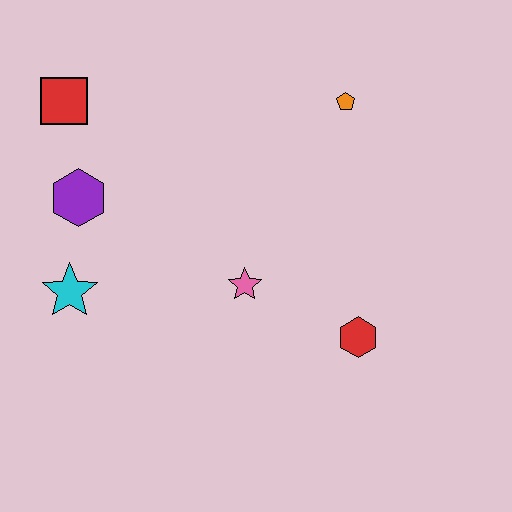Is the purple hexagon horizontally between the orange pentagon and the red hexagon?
No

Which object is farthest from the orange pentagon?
The cyan star is farthest from the orange pentagon.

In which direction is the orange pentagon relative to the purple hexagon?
The orange pentagon is to the right of the purple hexagon.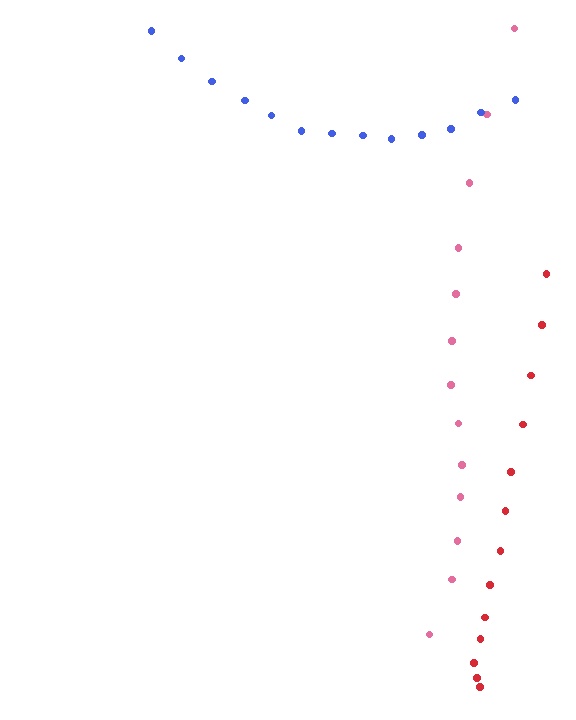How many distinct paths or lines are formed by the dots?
There are 3 distinct paths.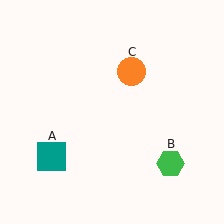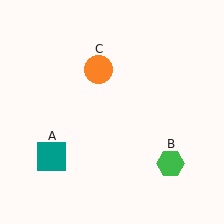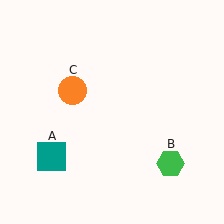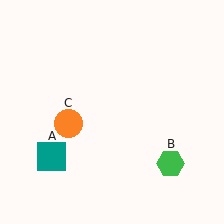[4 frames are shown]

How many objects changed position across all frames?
1 object changed position: orange circle (object C).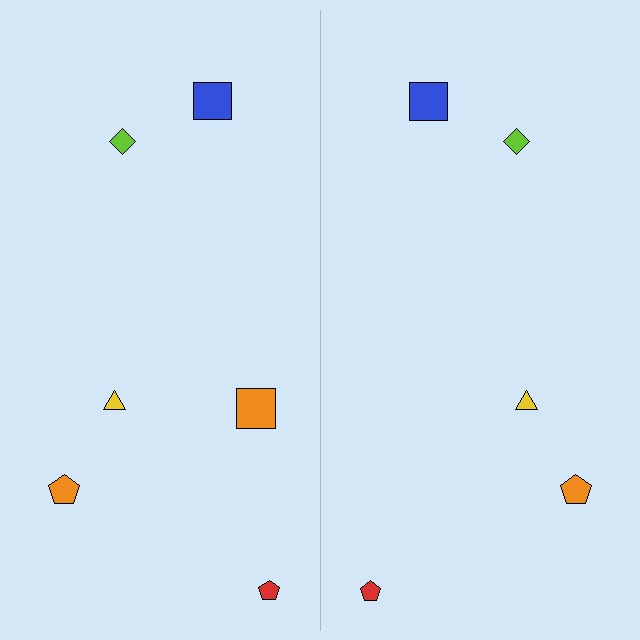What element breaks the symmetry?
A orange square is missing from the right side.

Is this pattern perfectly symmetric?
No, the pattern is not perfectly symmetric. A orange square is missing from the right side.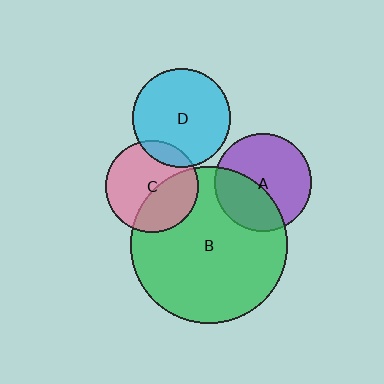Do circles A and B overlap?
Yes.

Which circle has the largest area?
Circle B (green).